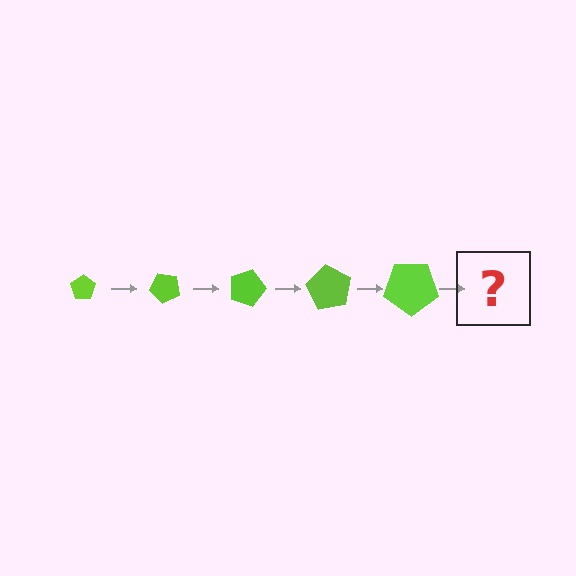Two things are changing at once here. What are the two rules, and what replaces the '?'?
The two rules are that the pentagon grows larger each step and it rotates 45 degrees each step. The '?' should be a pentagon, larger than the previous one and rotated 225 degrees from the start.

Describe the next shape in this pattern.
It should be a pentagon, larger than the previous one and rotated 225 degrees from the start.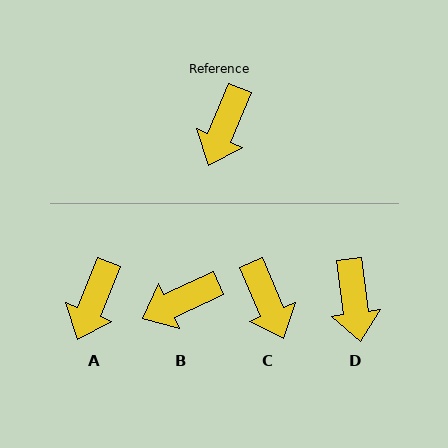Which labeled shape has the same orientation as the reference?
A.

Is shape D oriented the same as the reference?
No, it is off by about 30 degrees.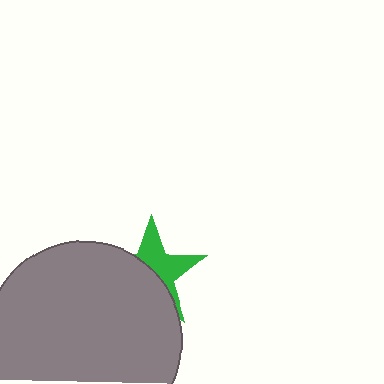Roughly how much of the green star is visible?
A small part of it is visible (roughly 45%).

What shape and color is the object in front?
The object in front is a gray circle.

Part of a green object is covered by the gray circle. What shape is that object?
It is a star.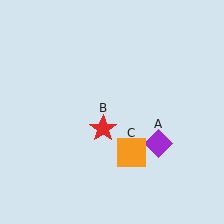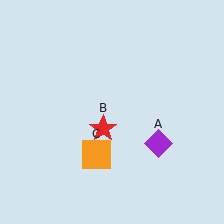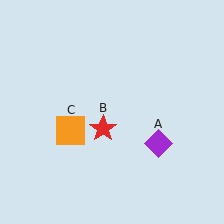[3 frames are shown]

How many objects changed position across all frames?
1 object changed position: orange square (object C).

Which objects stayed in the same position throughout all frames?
Purple diamond (object A) and red star (object B) remained stationary.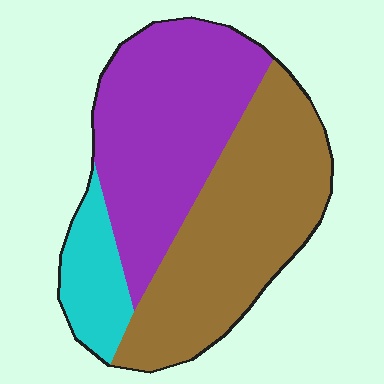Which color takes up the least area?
Cyan, at roughly 15%.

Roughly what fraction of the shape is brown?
Brown takes up between a quarter and a half of the shape.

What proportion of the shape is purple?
Purple covers roughly 40% of the shape.